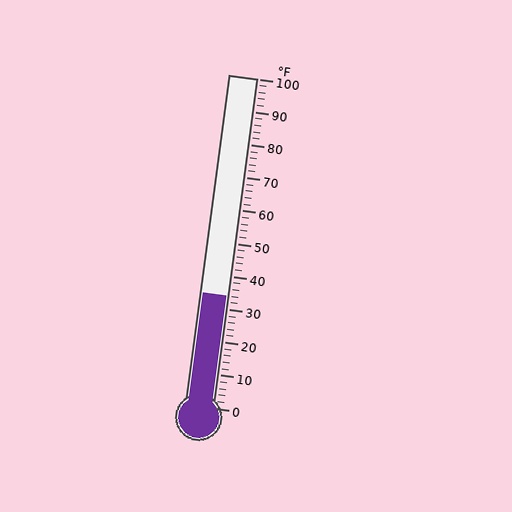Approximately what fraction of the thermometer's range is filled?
The thermometer is filled to approximately 35% of its range.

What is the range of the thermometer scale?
The thermometer scale ranges from 0°F to 100°F.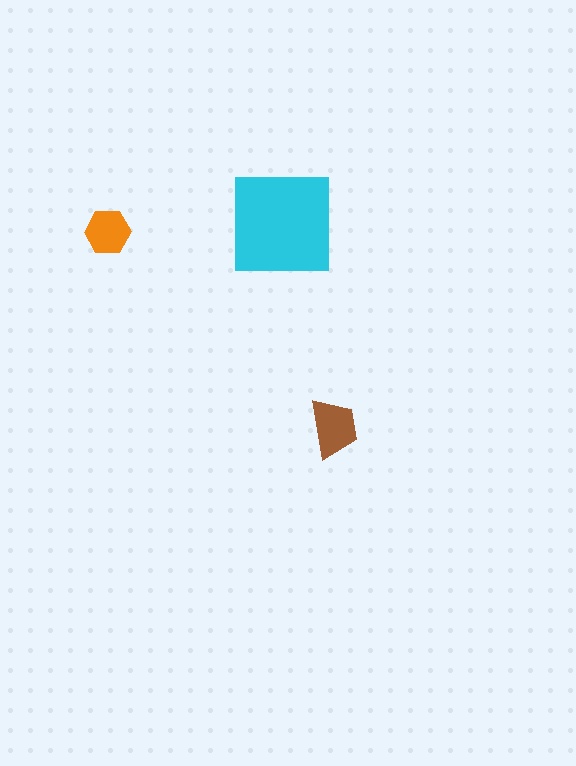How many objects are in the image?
There are 3 objects in the image.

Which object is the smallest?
The orange hexagon.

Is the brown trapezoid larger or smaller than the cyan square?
Smaller.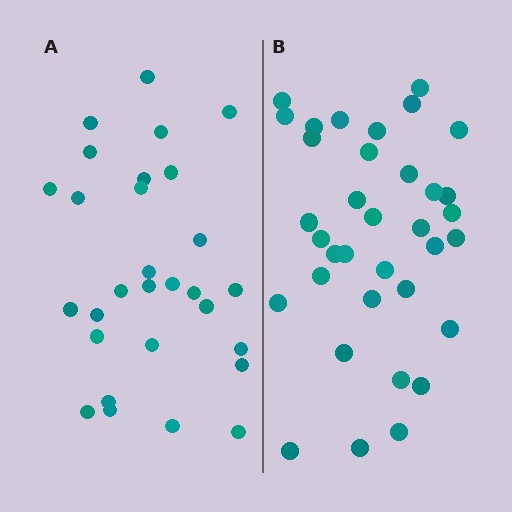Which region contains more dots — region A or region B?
Region B (the right region) has more dots.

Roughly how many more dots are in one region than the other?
Region B has about 6 more dots than region A.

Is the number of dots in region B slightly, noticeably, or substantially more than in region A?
Region B has only slightly more — the two regions are fairly close. The ratio is roughly 1.2 to 1.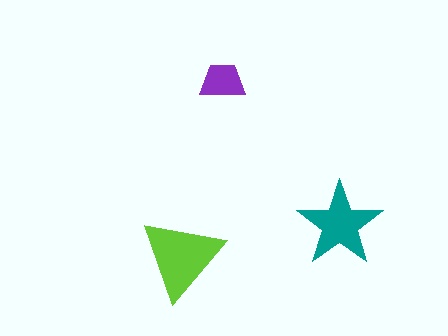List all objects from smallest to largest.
The purple trapezoid, the teal star, the lime triangle.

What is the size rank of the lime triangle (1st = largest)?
1st.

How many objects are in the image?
There are 3 objects in the image.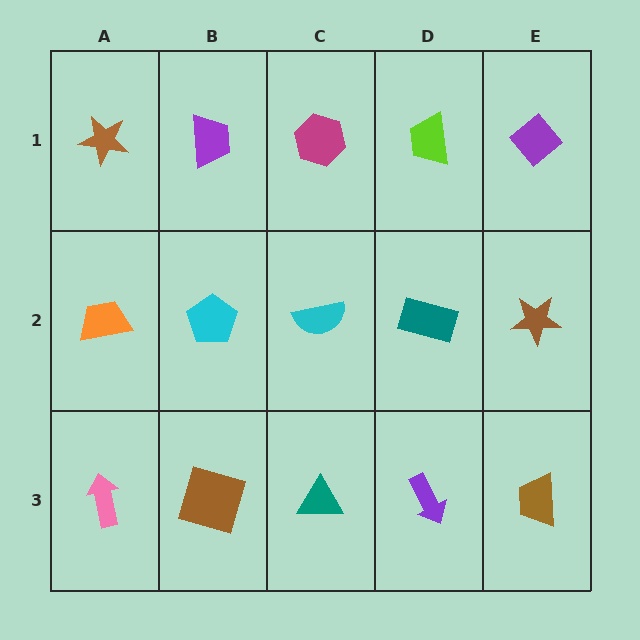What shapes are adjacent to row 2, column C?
A magenta hexagon (row 1, column C), a teal triangle (row 3, column C), a cyan pentagon (row 2, column B), a teal rectangle (row 2, column D).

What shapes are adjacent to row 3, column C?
A cyan semicircle (row 2, column C), a brown square (row 3, column B), a purple arrow (row 3, column D).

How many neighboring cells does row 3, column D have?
3.